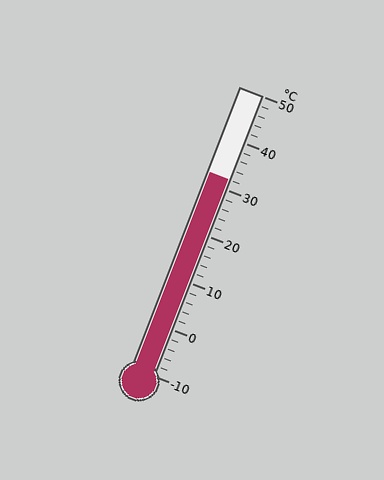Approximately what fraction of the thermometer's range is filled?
The thermometer is filled to approximately 70% of its range.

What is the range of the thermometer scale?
The thermometer scale ranges from -10°C to 50°C.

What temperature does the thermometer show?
The thermometer shows approximately 32°C.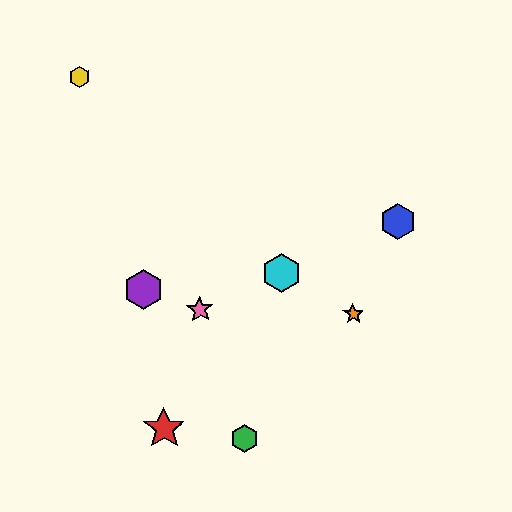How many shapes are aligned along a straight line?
3 shapes (the blue hexagon, the cyan hexagon, the pink star) are aligned along a straight line.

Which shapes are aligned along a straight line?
The blue hexagon, the cyan hexagon, the pink star are aligned along a straight line.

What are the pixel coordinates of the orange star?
The orange star is at (353, 314).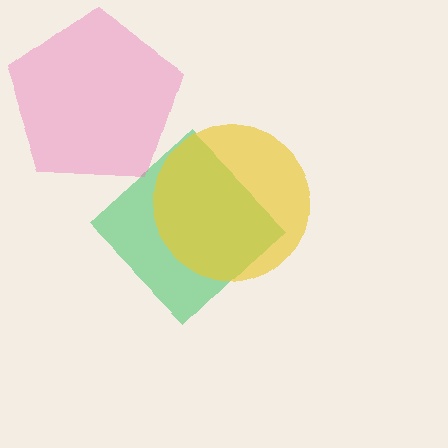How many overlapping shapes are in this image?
There are 3 overlapping shapes in the image.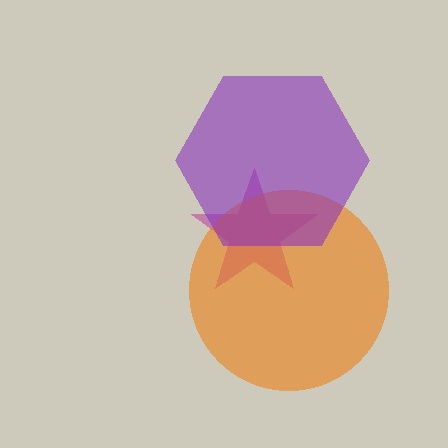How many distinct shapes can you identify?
There are 3 distinct shapes: a magenta star, an orange circle, a purple hexagon.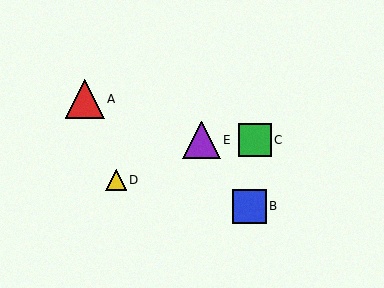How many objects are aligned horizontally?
2 objects (C, E) are aligned horizontally.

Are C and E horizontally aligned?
Yes, both are at y≈140.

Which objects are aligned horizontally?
Objects C, E are aligned horizontally.